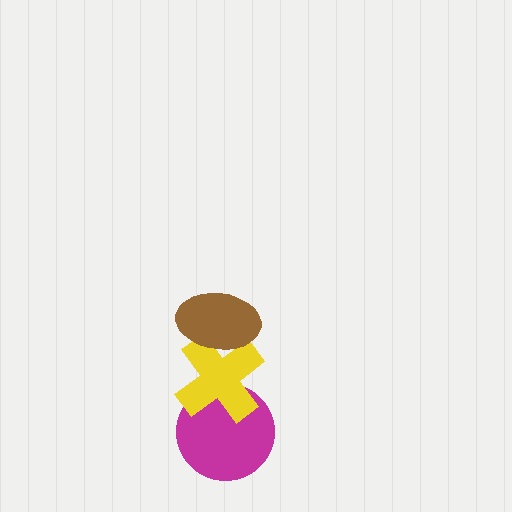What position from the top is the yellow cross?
The yellow cross is 2nd from the top.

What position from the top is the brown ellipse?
The brown ellipse is 1st from the top.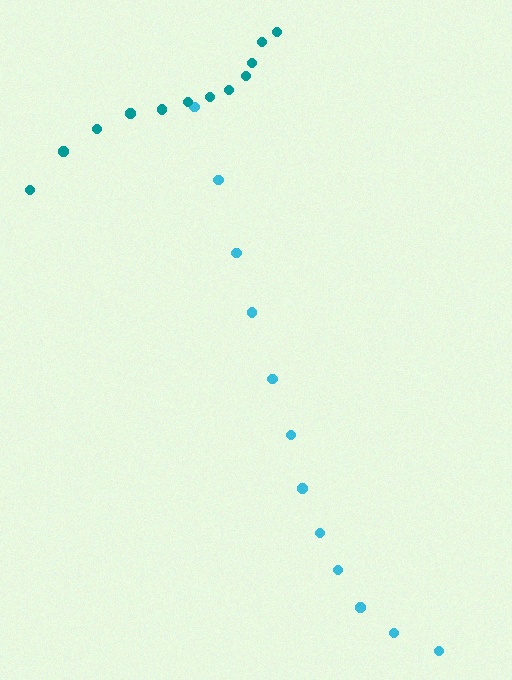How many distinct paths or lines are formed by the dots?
There are 2 distinct paths.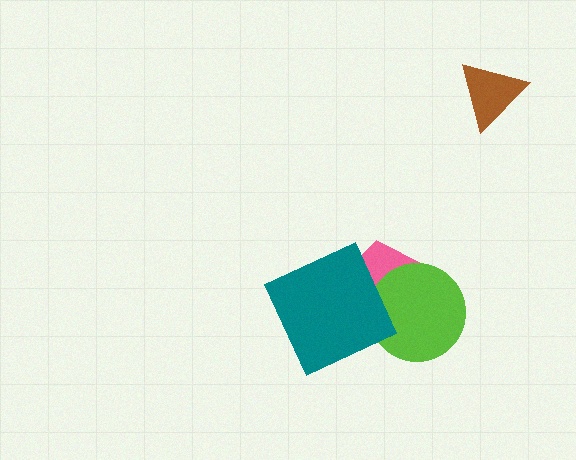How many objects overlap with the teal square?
2 objects overlap with the teal square.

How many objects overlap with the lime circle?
2 objects overlap with the lime circle.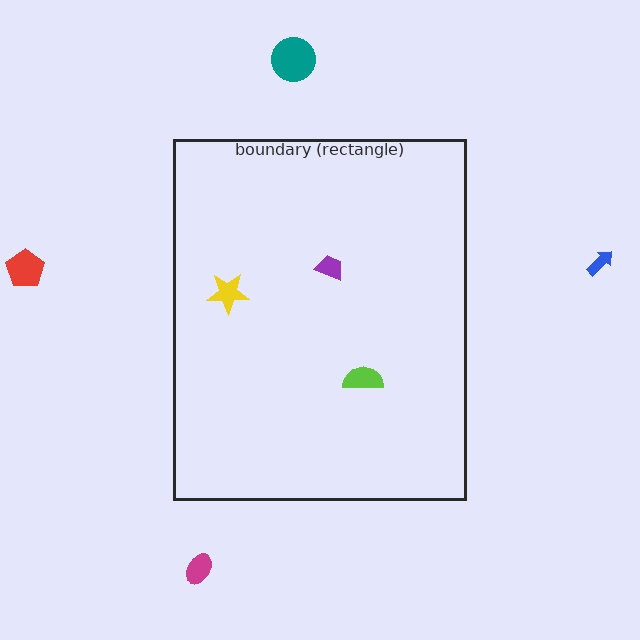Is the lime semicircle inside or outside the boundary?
Inside.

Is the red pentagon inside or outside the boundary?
Outside.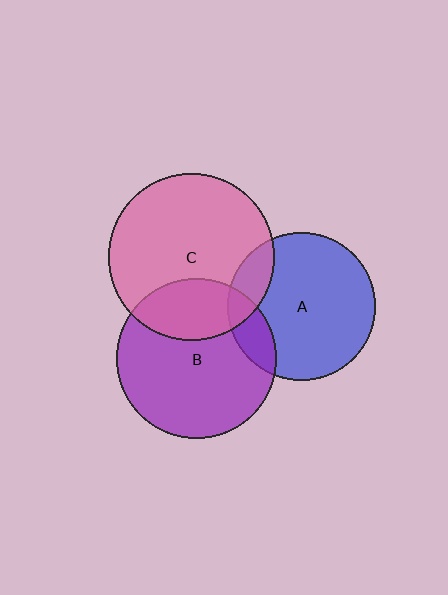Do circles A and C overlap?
Yes.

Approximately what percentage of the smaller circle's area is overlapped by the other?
Approximately 15%.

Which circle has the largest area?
Circle C (pink).